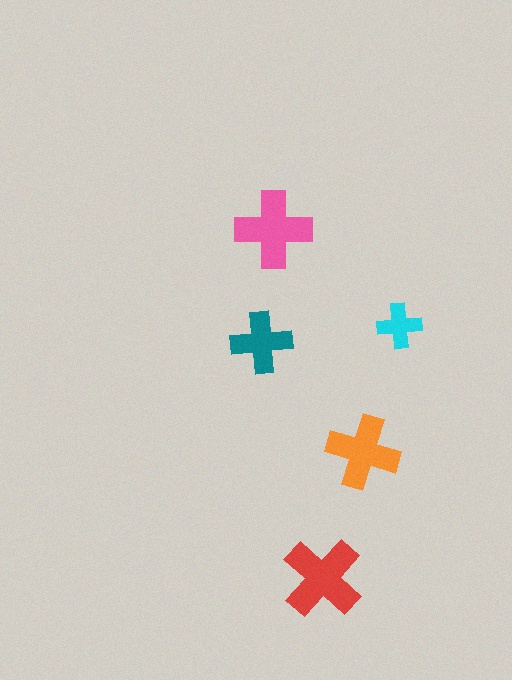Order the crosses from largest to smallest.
the red one, the pink one, the orange one, the teal one, the cyan one.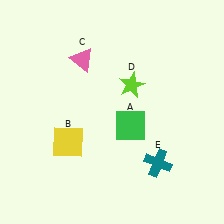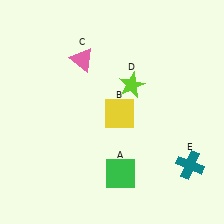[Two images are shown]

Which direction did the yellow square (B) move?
The yellow square (B) moved right.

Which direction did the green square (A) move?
The green square (A) moved down.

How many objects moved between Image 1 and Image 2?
3 objects moved between the two images.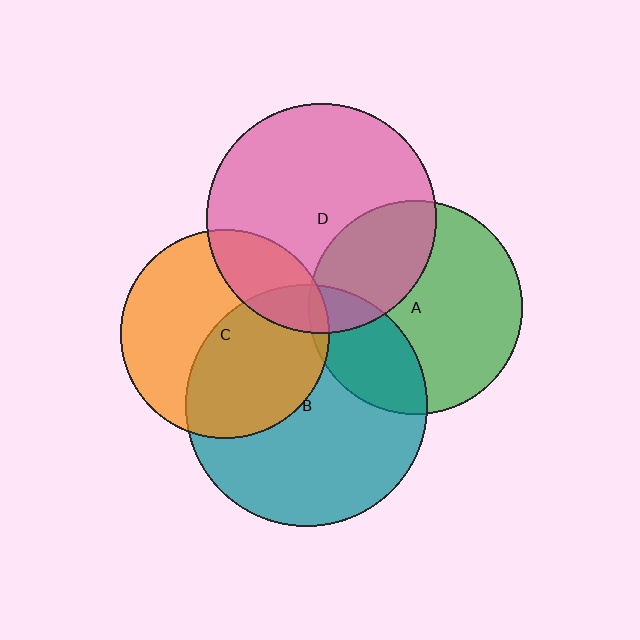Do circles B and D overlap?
Yes.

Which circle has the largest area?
Circle B (teal).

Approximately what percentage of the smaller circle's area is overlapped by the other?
Approximately 10%.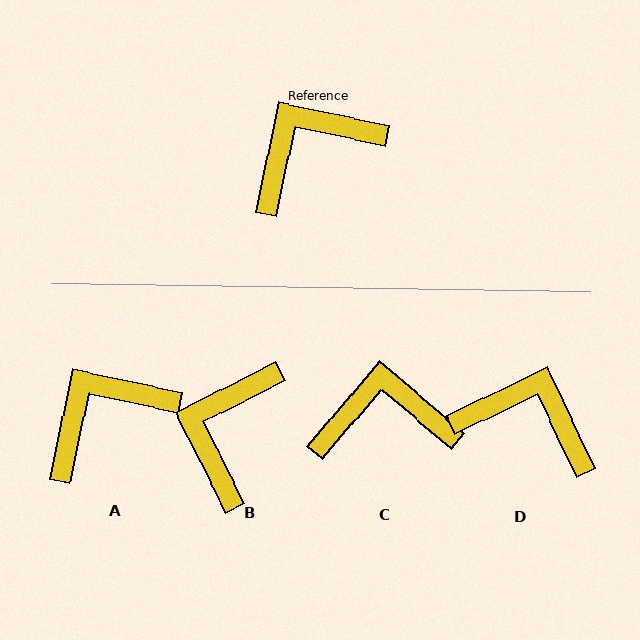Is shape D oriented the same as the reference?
No, it is off by about 52 degrees.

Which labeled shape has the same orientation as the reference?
A.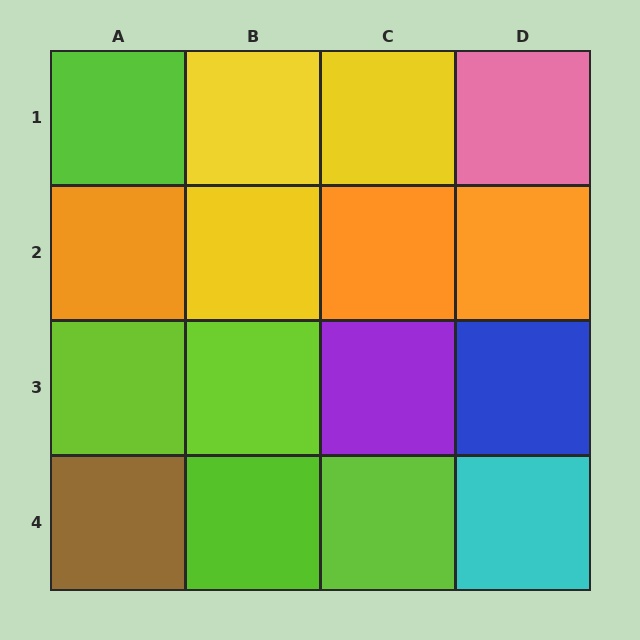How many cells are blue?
1 cell is blue.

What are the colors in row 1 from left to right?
Lime, yellow, yellow, pink.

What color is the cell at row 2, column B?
Yellow.